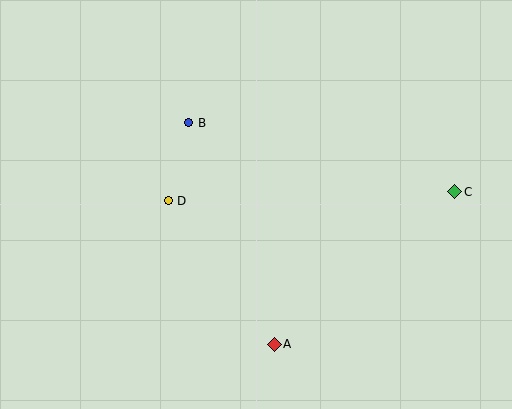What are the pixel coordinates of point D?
Point D is at (168, 201).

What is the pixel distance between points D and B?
The distance between D and B is 81 pixels.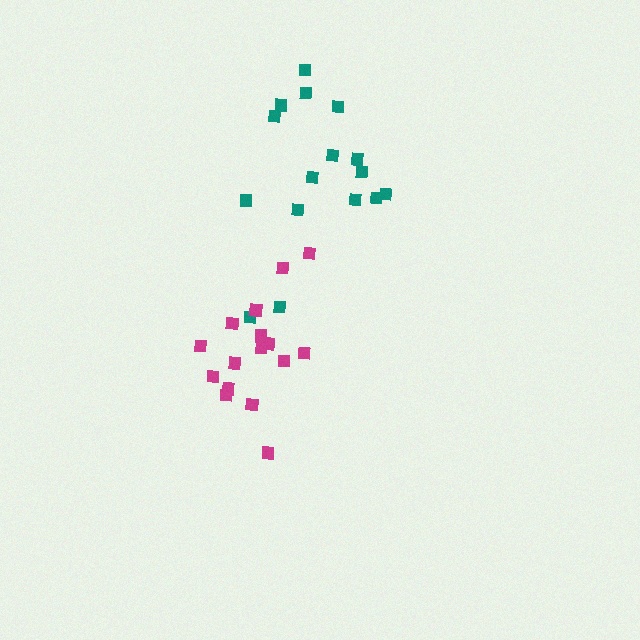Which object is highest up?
The teal cluster is topmost.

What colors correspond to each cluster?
The clusters are colored: teal, magenta.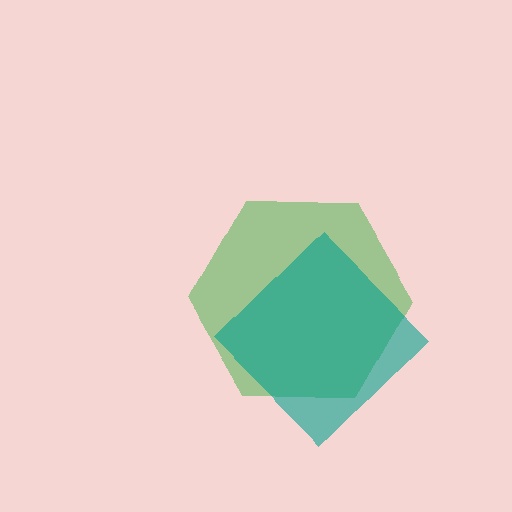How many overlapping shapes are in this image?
There are 2 overlapping shapes in the image.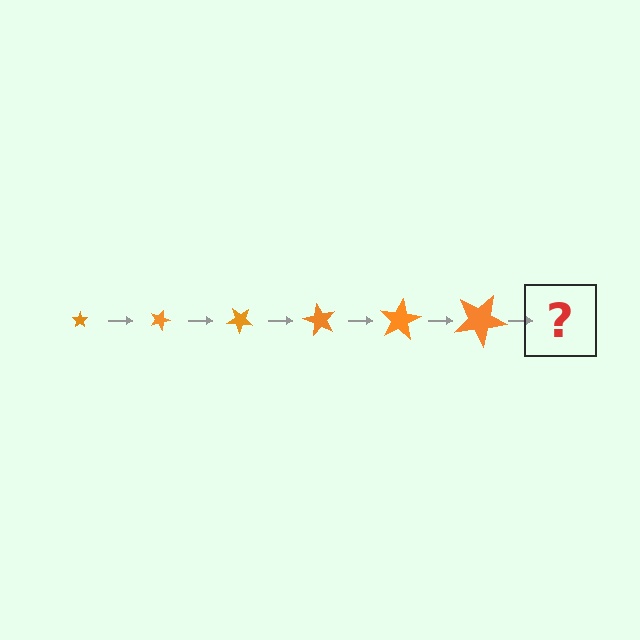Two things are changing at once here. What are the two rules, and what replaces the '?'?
The two rules are that the star grows larger each step and it rotates 20 degrees each step. The '?' should be a star, larger than the previous one and rotated 120 degrees from the start.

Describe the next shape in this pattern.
It should be a star, larger than the previous one and rotated 120 degrees from the start.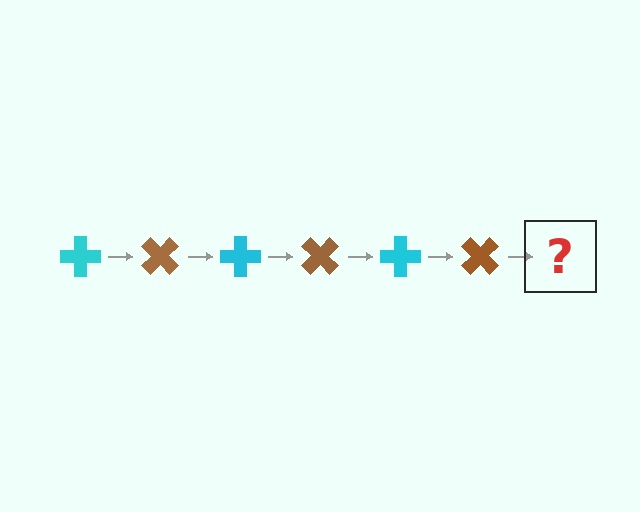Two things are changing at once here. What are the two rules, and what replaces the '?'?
The two rules are that it rotates 45 degrees each step and the color cycles through cyan and brown. The '?' should be a cyan cross, rotated 270 degrees from the start.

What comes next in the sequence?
The next element should be a cyan cross, rotated 270 degrees from the start.